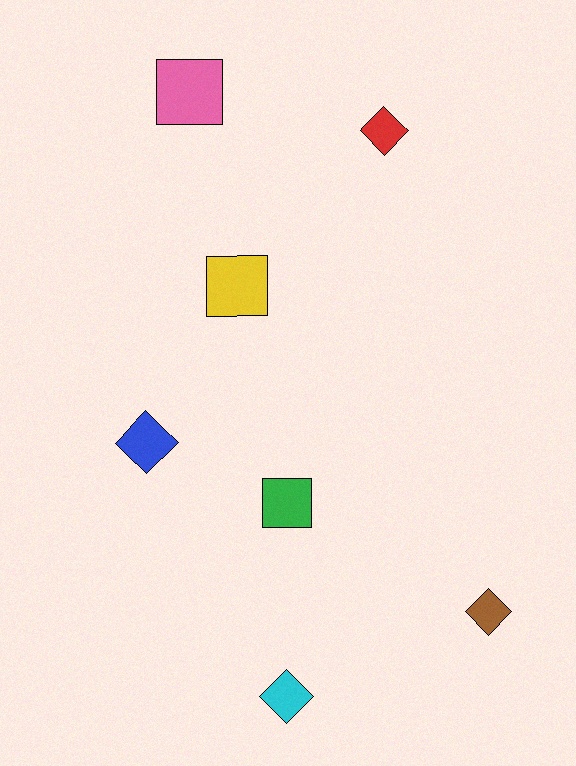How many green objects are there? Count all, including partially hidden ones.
There is 1 green object.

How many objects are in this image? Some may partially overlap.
There are 7 objects.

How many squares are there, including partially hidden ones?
There are 3 squares.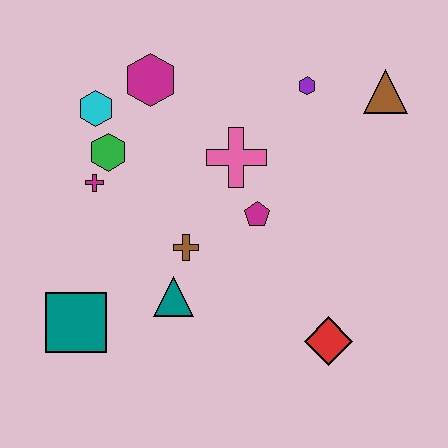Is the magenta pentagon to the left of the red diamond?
Yes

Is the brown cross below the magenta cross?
Yes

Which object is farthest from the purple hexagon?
The teal square is farthest from the purple hexagon.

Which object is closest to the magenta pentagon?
The pink cross is closest to the magenta pentagon.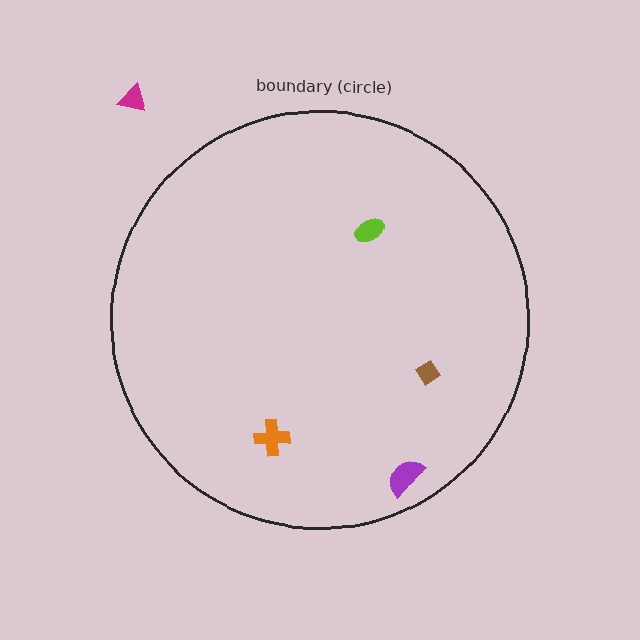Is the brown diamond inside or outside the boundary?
Inside.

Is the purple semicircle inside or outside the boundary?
Inside.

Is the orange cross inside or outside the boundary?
Inside.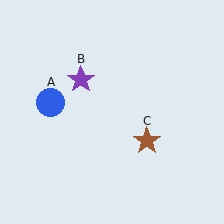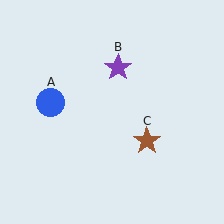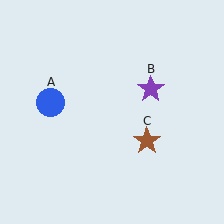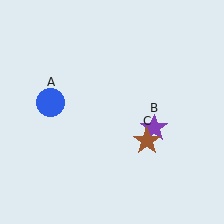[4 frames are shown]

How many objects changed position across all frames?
1 object changed position: purple star (object B).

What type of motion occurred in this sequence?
The purple star (object B) rotated clockwise around the center of the scene.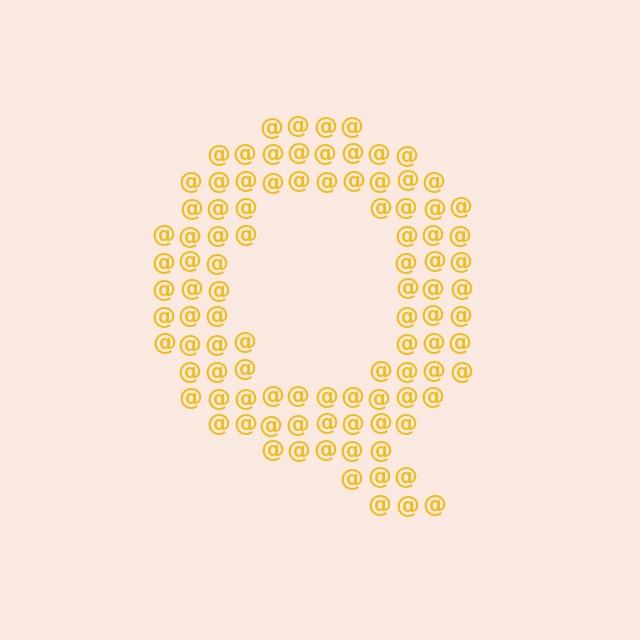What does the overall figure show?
The overall figure shows the letter Q.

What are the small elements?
The small elements are at signs.